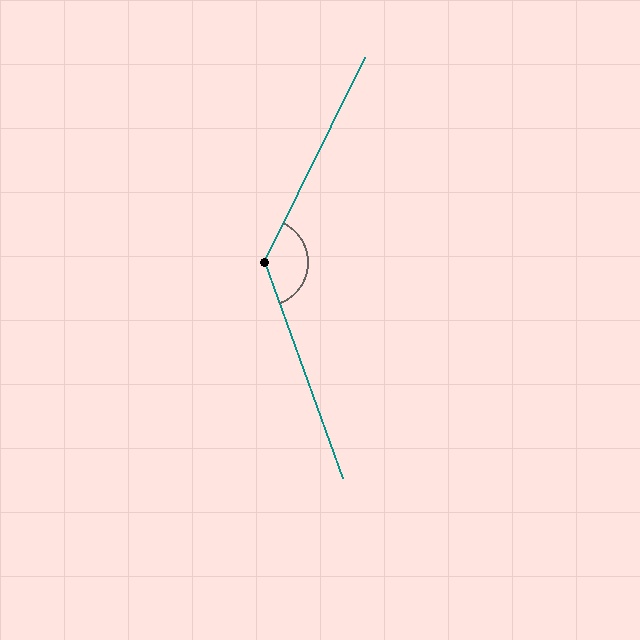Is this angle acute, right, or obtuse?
It is obtuse.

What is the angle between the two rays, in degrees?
Approximately 134 degrees.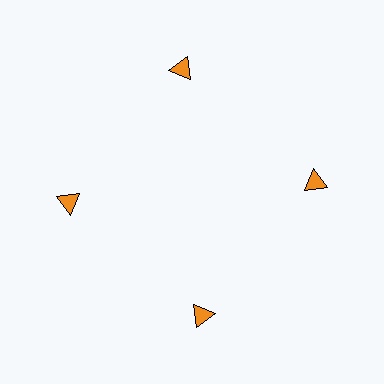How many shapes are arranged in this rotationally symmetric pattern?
There are 4 shapes, arranged in 4 groups of 1.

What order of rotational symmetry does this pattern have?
This pattern has 4-fold rotational symmetry.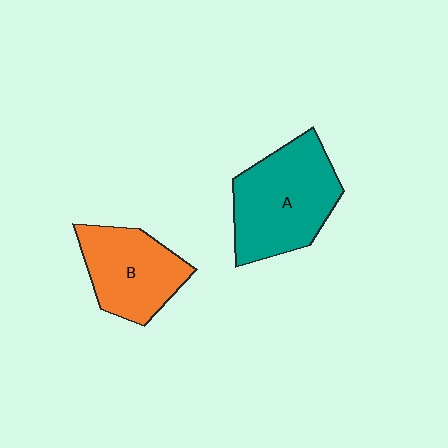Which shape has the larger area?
Shape A (teal).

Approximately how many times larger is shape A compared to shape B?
Approximately 1.3 times.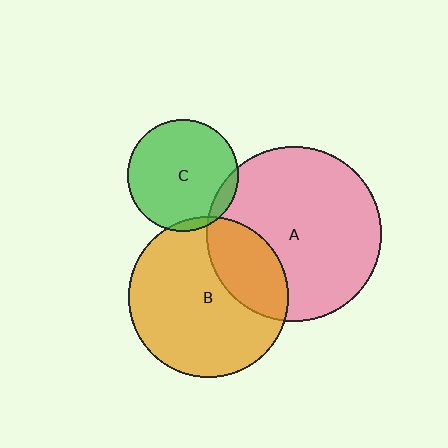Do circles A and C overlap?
Yes.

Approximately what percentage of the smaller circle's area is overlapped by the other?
Approximately 10%.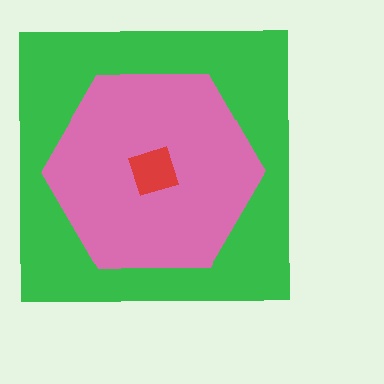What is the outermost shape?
The green square.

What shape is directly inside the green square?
The pink hexagon.